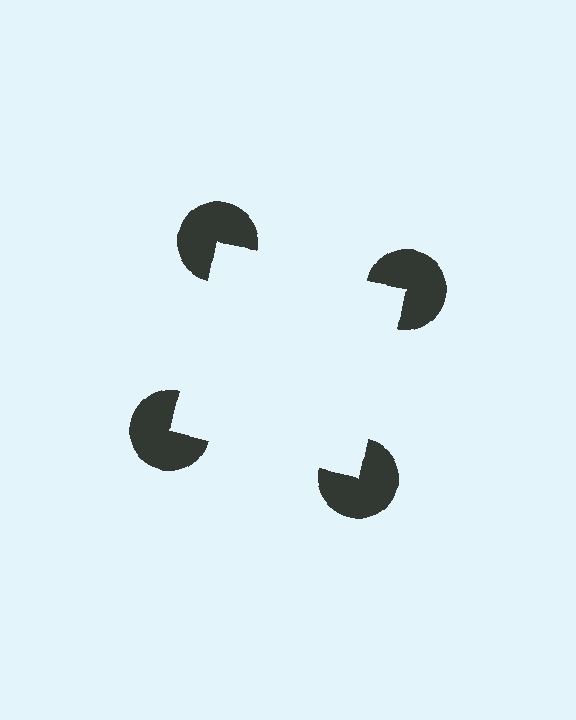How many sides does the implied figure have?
4 sides.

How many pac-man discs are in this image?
There are 4 — one at each vertex of the illusory square.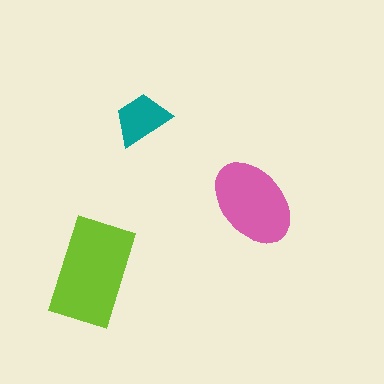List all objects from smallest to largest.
The teal trapezoid, the pink ellipse, the lime rectangle.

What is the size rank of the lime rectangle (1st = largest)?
1st.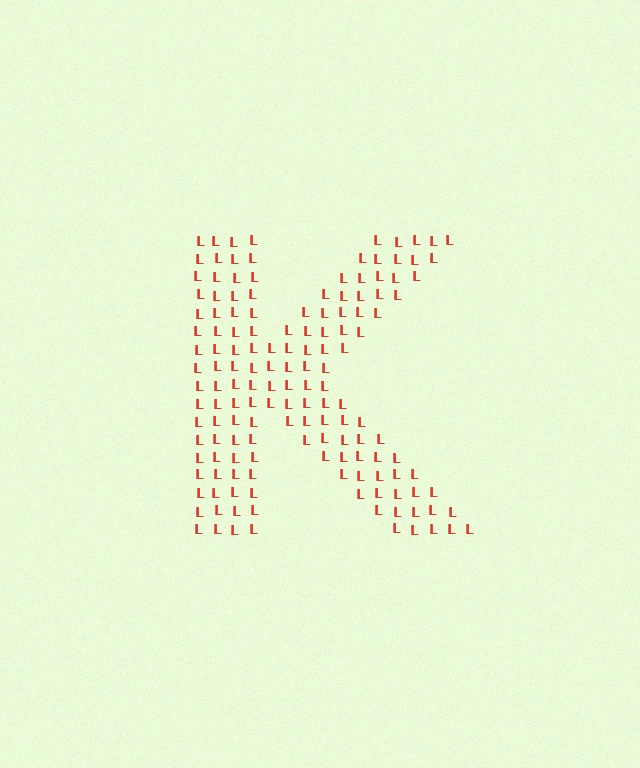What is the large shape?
The large shape is the letter K.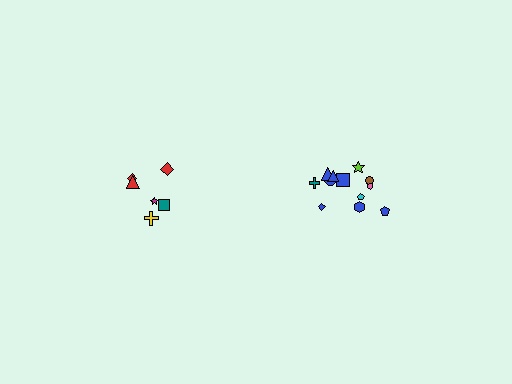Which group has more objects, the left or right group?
The right group.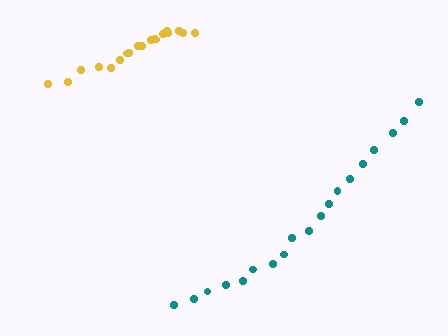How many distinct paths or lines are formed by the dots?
There are 2 distinct paths.